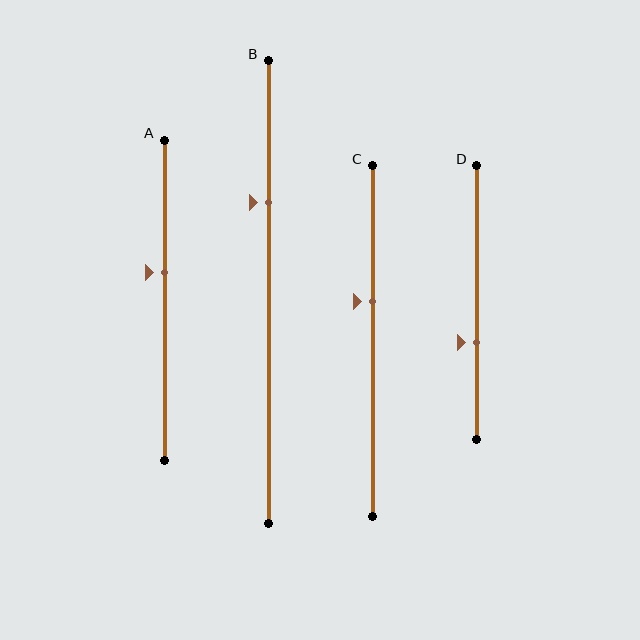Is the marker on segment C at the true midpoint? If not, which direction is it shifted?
No, the marker on segment C is shifted upward by about 11% of the segment length.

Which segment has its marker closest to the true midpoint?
Segment A has its marker closest to the true midpoint.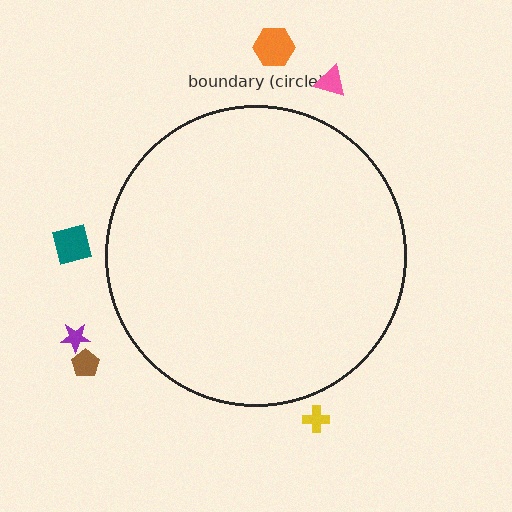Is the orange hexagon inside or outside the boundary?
Outside.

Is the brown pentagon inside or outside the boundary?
Outside.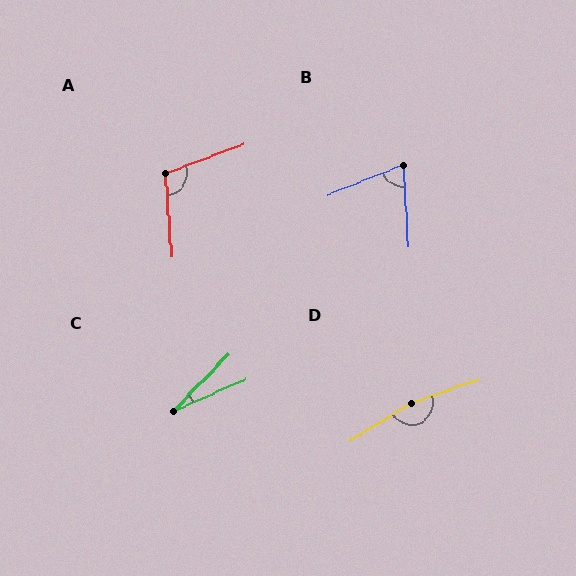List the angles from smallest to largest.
C (22°), B (71°), A (106°), D (167°).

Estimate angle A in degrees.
Approximately 106 degrees.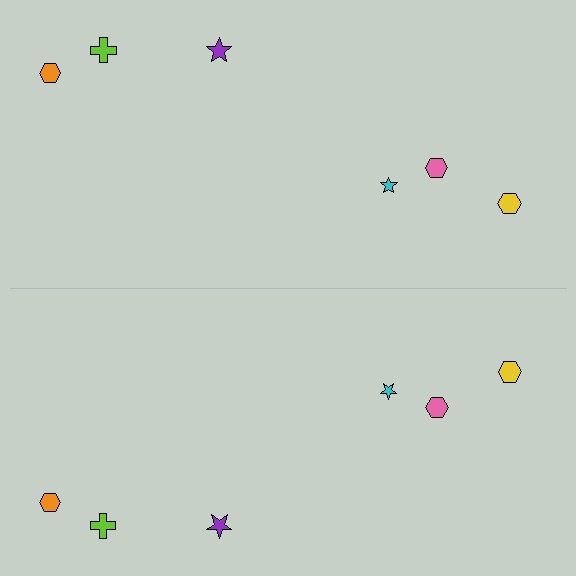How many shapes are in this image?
There are 12 shapes in this image.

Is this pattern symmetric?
Yes, this pattern has bilateral (reflection) symmetry.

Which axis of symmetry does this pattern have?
The pattern has a horizontal axis of symmetry running through the center of the image.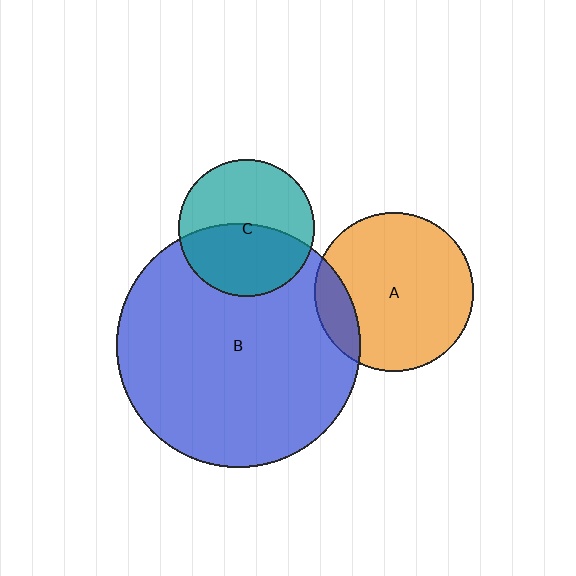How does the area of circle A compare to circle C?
Approximately 1.4 times.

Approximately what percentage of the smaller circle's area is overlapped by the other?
Approximately 50%.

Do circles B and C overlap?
Yes.